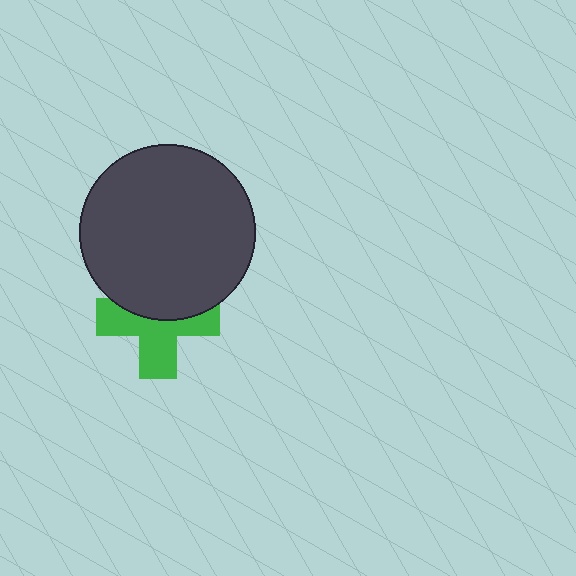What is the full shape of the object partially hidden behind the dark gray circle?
The partially hidden object is a green cross.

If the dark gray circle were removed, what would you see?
You would see the complete green cross.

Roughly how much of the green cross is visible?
About half of it is visible (roughly 55%).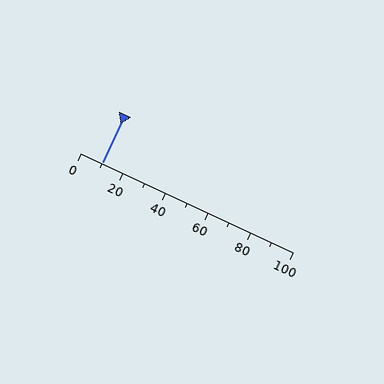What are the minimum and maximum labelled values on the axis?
The axis runs from 0 to 100.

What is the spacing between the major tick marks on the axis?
The major ticks are spaced 20 apart.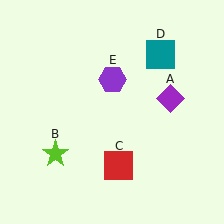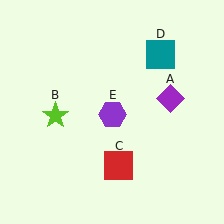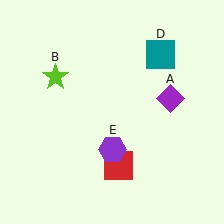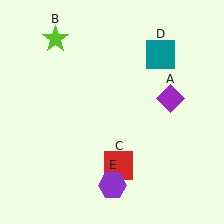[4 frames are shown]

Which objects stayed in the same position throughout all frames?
Purple diamond (object A) and red square (object C) and teal square (object D) remained stationary.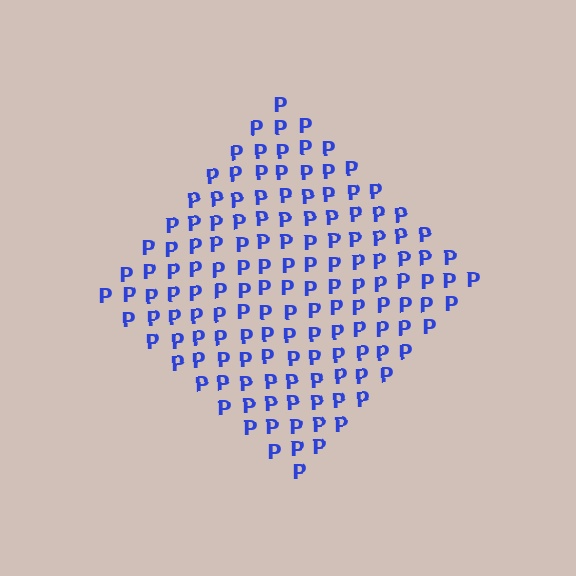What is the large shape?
The large shape is a diamond.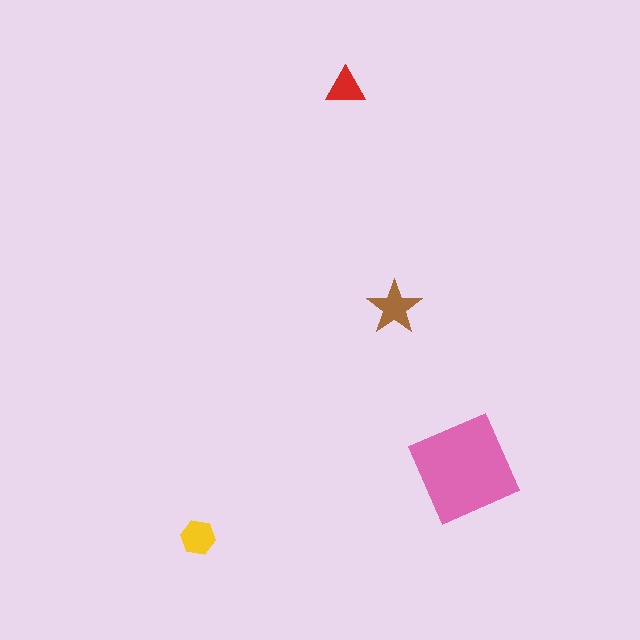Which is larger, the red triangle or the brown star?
The brown star.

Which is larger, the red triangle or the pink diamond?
The pink diamond.